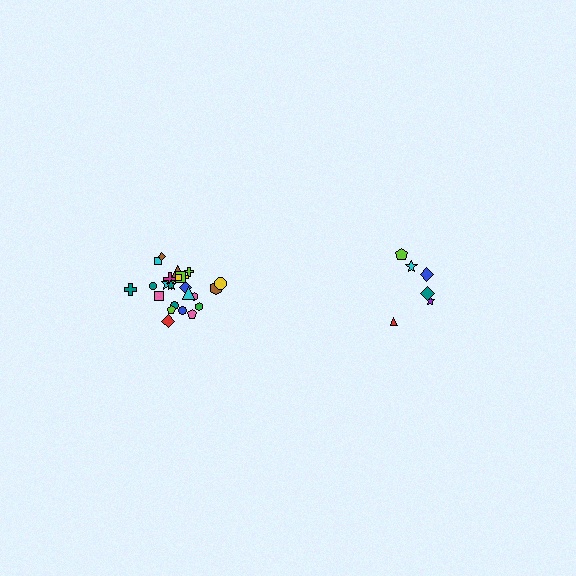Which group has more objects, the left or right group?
The left group.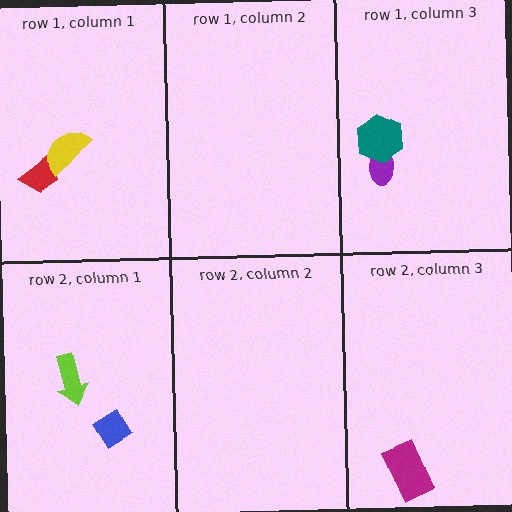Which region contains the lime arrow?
The row 2, column 1 region.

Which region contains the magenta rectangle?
The row 2, column 3 region.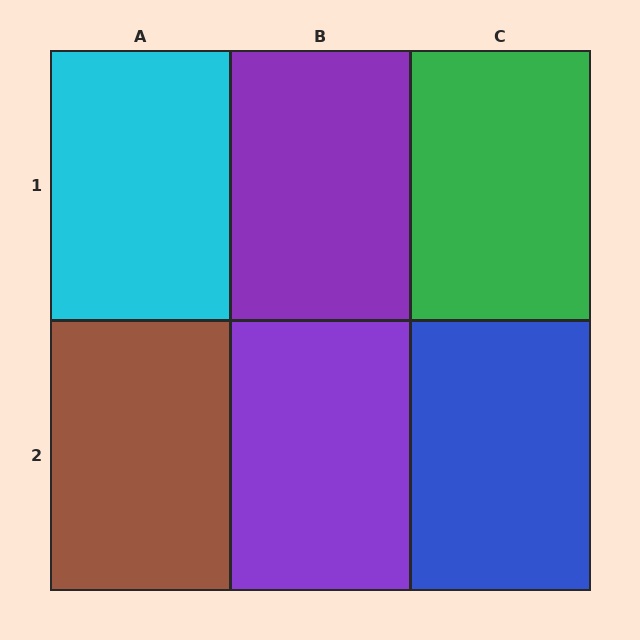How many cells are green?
1 cell is green.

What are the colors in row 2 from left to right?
Brown, purple, blue.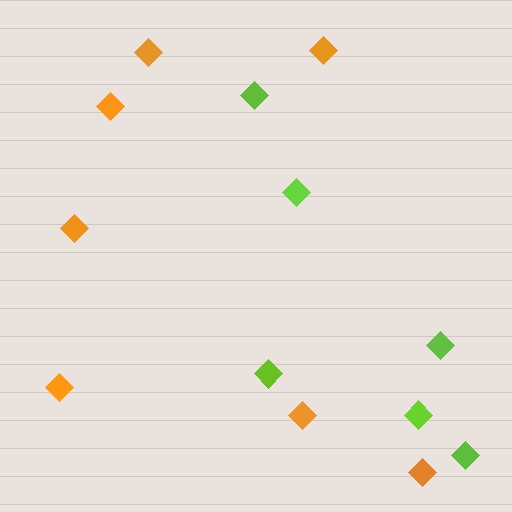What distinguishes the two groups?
There are 2 groups: one group of orange diamonds (7) and one group of lime diamonds (6).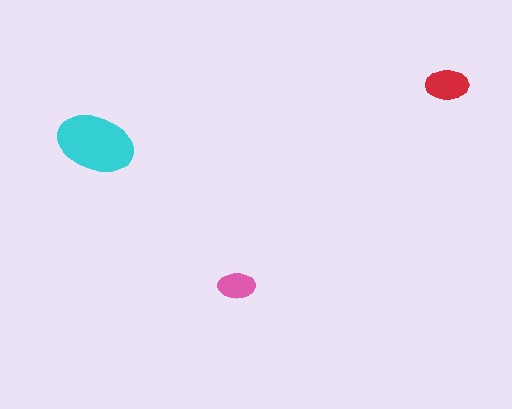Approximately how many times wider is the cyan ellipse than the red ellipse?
About 2 times wider.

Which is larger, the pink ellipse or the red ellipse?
The red one.